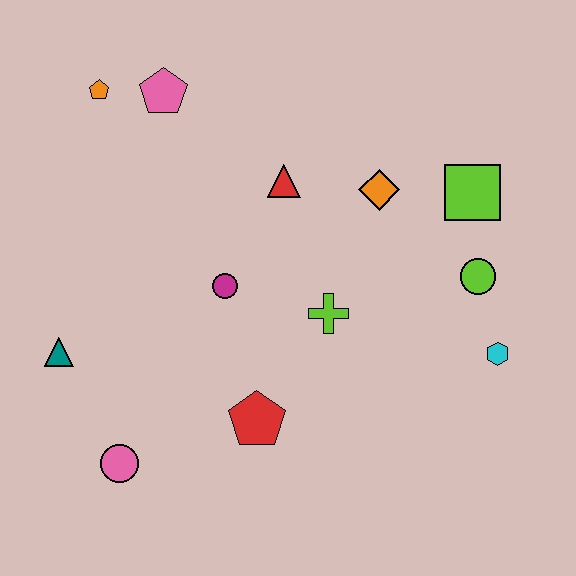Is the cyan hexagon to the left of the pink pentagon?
No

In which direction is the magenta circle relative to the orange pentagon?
The magenta circle is below the orange pentagon.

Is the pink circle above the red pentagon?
No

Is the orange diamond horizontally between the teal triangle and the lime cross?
No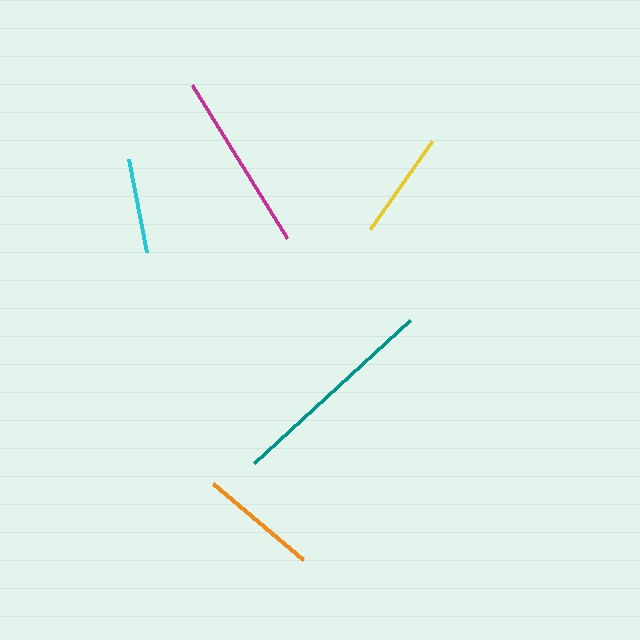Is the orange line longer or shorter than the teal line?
The teal line is longer than the orange line.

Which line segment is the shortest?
The cyan line is the shortest at approximately 95 pixels.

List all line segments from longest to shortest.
From longest to shortest: teal, magenta, orange, yellow, cyan.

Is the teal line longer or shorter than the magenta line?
The teal line is longer than the magenta line.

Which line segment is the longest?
The teal line is the longest at approximately 212 pixels.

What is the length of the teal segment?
The teal segment is approximately 212 pixels long.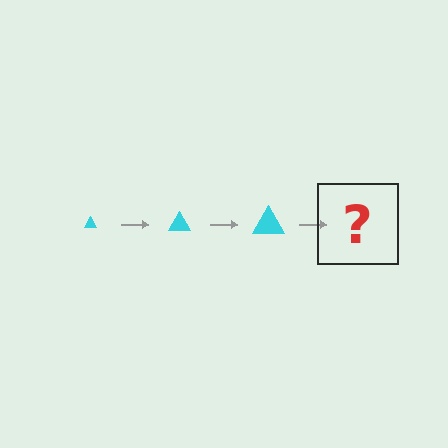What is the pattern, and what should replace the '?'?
The pattern is that the triangle gets progressively larger each step. The '?' should be a cyan triangle, larger than the previous one.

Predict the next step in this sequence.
The next step is a cyan triangle, larger than the previous one.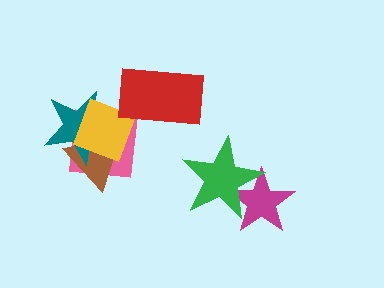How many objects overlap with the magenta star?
1 object overlaps with the magenta star.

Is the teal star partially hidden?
Yes, it is partially covered by another shape.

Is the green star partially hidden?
No, no other shape covers it.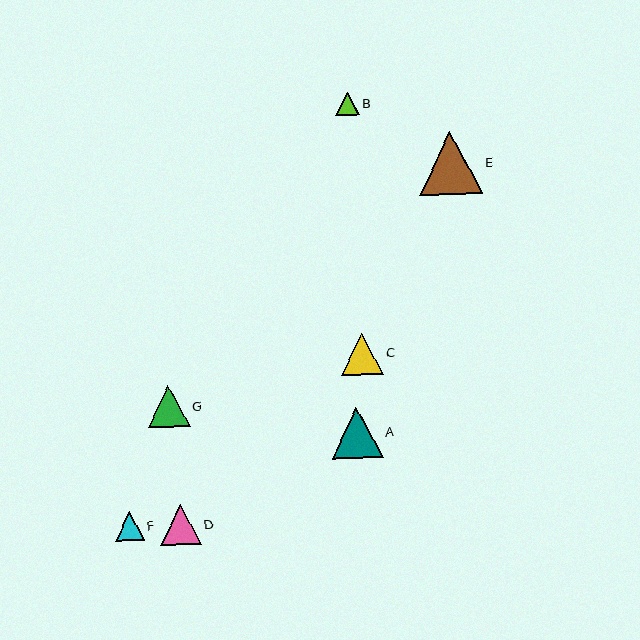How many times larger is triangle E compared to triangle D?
Triangle E is approximately 1.6 times the size of triangle D.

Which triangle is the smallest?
Triangle B is the smallest with a size of approximately 24 pixels.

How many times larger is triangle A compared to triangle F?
Triangle A is approximately 1.8 times the size of triangle F.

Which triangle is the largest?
Triangle E is the largest with a size of approximately 63 pixels.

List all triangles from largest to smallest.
From largest to smallest: E, A, C, G, D, F, B.